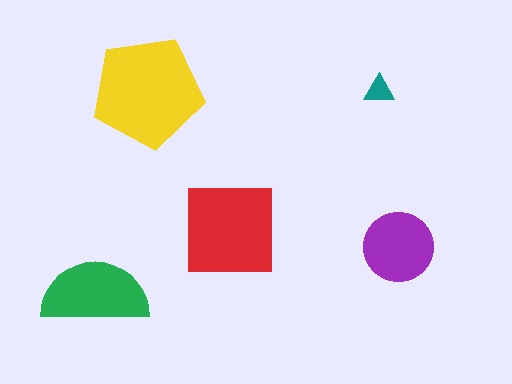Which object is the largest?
The yellow pentagon.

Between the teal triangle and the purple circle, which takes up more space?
The purple circle.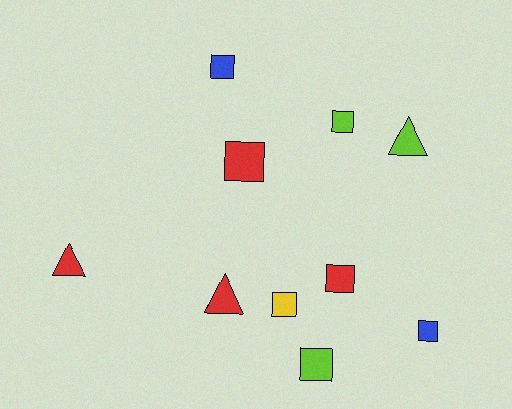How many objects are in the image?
There are 10 objects.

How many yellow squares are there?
There is 1 yellow square.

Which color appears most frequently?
Red, with 4 objects.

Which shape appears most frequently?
Square, with 7 objects.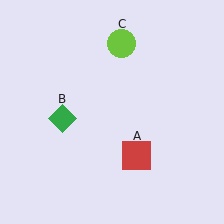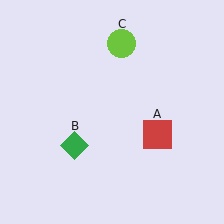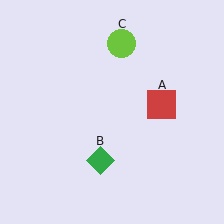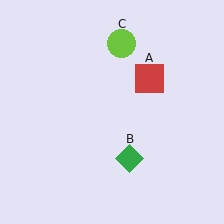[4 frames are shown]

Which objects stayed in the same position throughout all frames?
Lime circle (object C) remained stationary.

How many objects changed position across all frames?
2 objects changed position: red square (object A), green diamond (object B).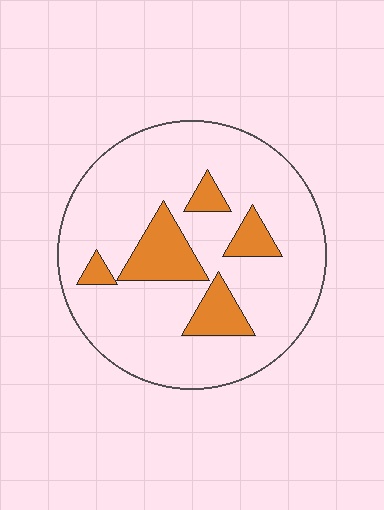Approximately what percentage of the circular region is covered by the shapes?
Approximately 15%.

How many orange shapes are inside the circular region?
5.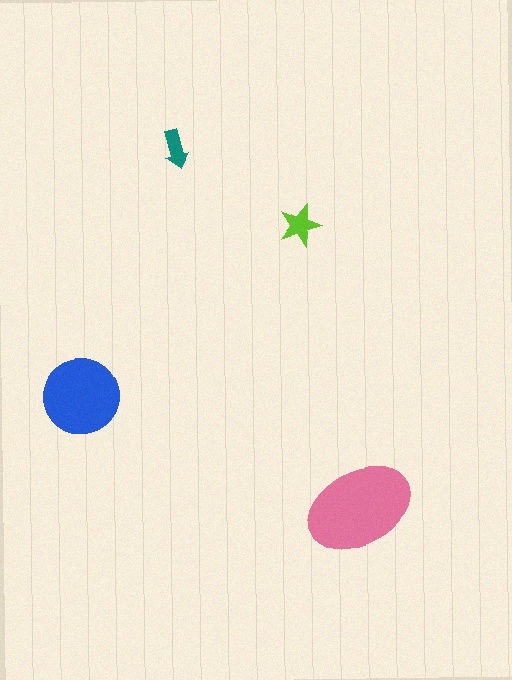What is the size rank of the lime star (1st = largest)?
3rd.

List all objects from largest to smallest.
The pink ellipse, the blue circle, the lime star, the teal arrow.